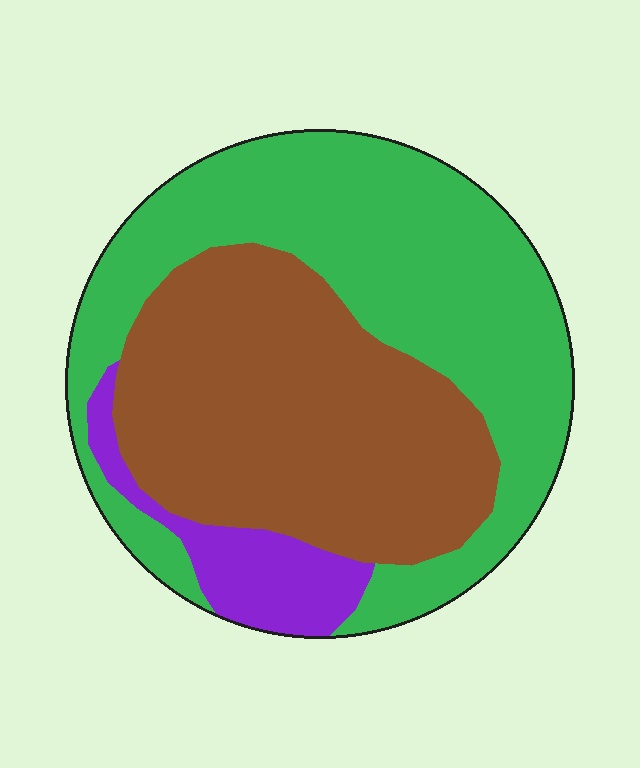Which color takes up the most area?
Green, at roughly 50%.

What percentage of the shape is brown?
Brown covers roughly 40% of the shape.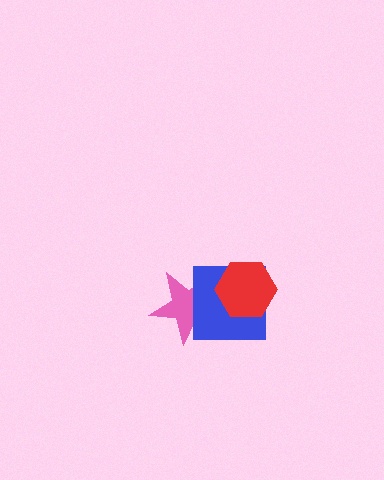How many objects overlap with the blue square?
2 objects overlap with the blue square.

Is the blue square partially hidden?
Yes, it is partially covered by another shape.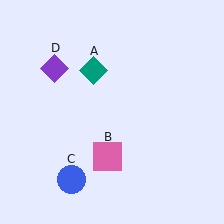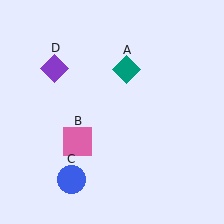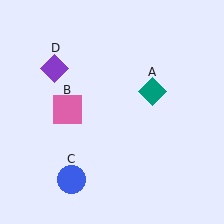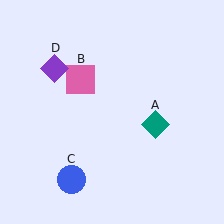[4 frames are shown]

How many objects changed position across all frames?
2 objects changed position: teal diamond (object A), pink square (object B).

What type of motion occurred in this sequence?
The teal diamond (object A), pink square (object B) rotated clockwise around the center of the scene.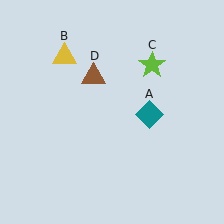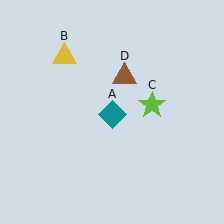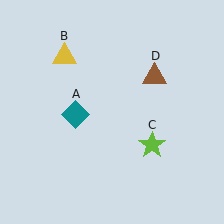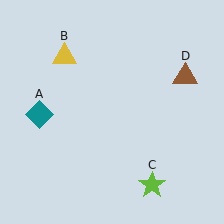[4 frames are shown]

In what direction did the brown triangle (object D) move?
The brown triangle (object D) moved right.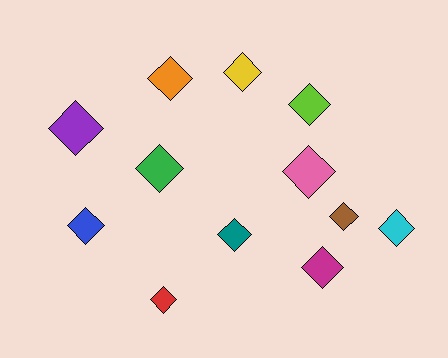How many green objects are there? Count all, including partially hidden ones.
There is 1 green object.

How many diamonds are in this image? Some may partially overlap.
There are 12 diamonds.